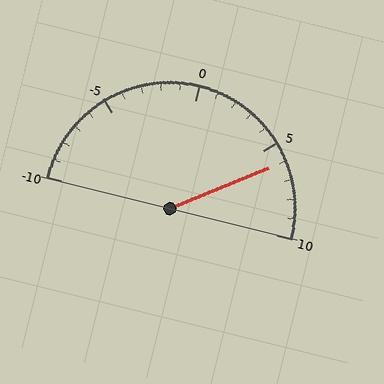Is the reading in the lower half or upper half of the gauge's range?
The reading is in the upper half of the range (-10 to 10).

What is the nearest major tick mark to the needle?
The nearest major tick mark is 5.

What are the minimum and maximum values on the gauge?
The gauge ranges from -10 to 10.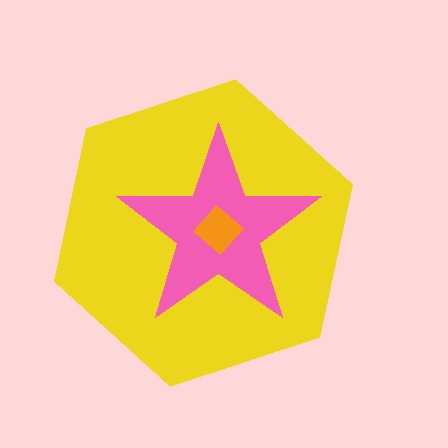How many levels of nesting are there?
3.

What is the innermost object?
The orange diamond.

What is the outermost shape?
The yellow hexagon.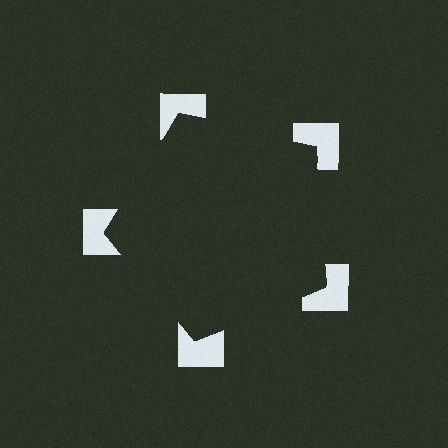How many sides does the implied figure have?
5 sides.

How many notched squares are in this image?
There are 5 — one at each vertex of the illusory pentagon.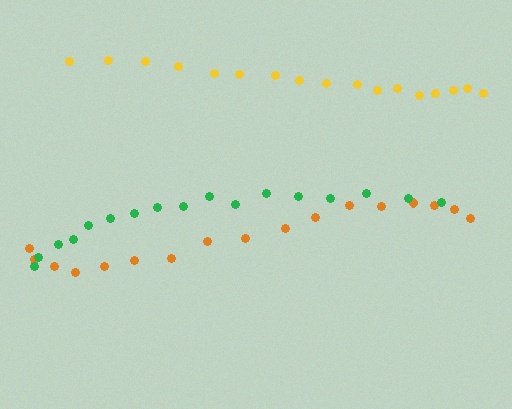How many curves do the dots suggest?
There are 3 distinct paths.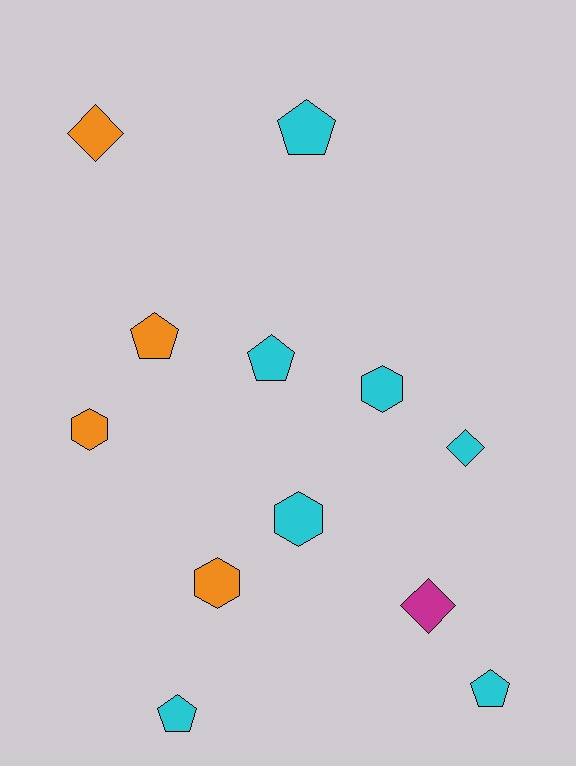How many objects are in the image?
There are 12 objects.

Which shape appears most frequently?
Pentagon, with 5 objects.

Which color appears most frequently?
Cyan, with 7 objects.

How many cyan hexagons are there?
There are 2 cyan hexagons.